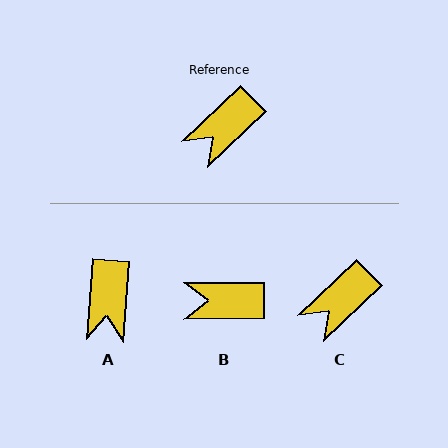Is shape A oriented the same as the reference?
No, it is off by about 42 degrees.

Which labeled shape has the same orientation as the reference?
C.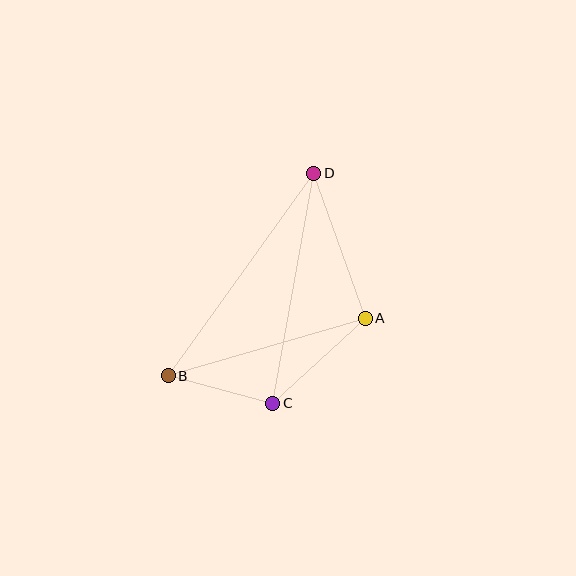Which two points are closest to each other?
Points B and C are closest to each other.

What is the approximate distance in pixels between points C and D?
The distance between C and D is approximately 234 pixels.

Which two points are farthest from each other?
Points B and D are farthest from each other.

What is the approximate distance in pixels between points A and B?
The distance between A and B is approximately 205 pixels.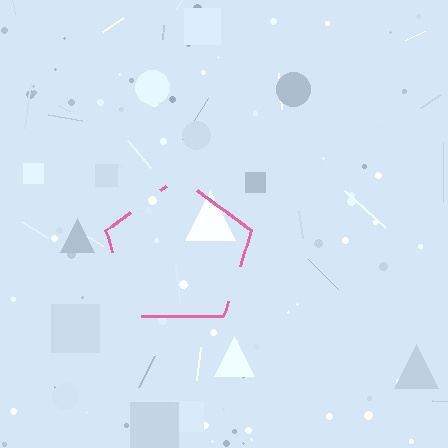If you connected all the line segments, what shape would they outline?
They would outline a pentagon.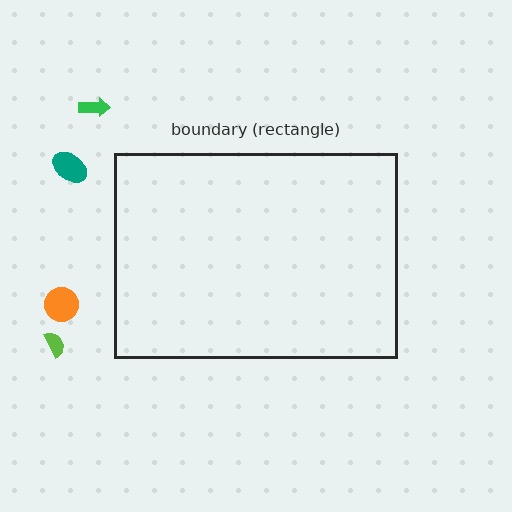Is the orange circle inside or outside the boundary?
Outside.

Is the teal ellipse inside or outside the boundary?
Outside.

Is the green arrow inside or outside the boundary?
Outside.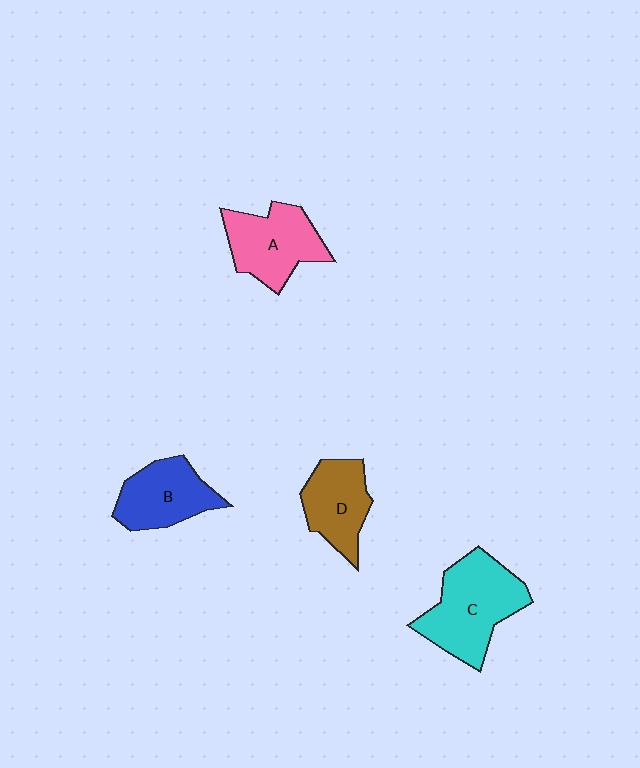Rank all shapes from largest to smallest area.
From largest to smallest: C (cyan), A (pink), B (blue), D (brown).